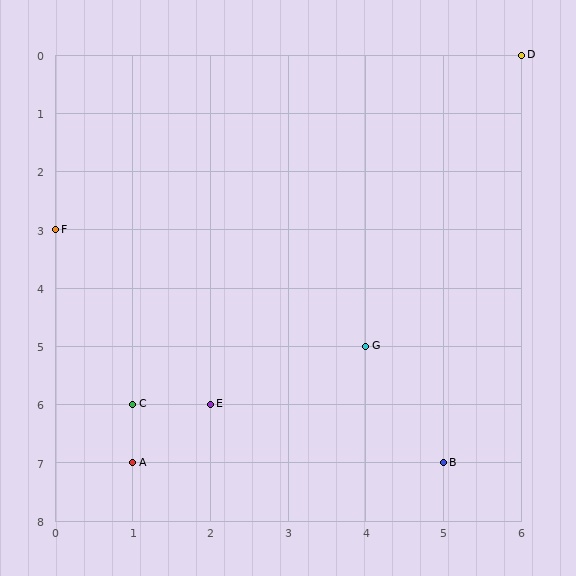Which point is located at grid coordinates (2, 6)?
Point E is at (2, 6).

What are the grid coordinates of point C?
Point C is at grid coordinates (1, 6).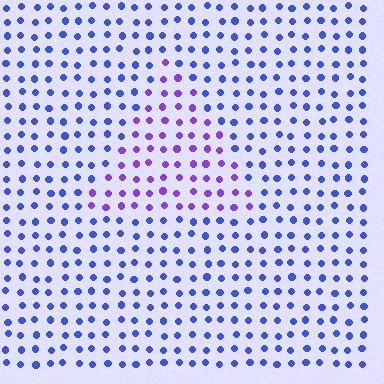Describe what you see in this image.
The image is filled with small blue elements in a uniform arrangement. A triangle-shaped region is visible where the elements are tinted to a slightly different hue, forming a subtle color boundary.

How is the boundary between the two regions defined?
The boundary is defined purely by a slight shift in hue (about 41 degrees). Spacing, size, and orientation are identical on both sides.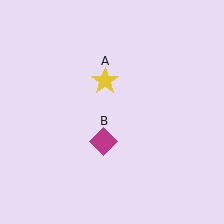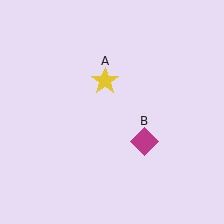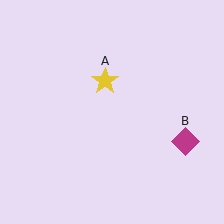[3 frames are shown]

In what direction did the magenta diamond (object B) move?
The magenta diamond (object B) moved right.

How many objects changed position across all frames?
1 object changed position: magenta diamond (object B).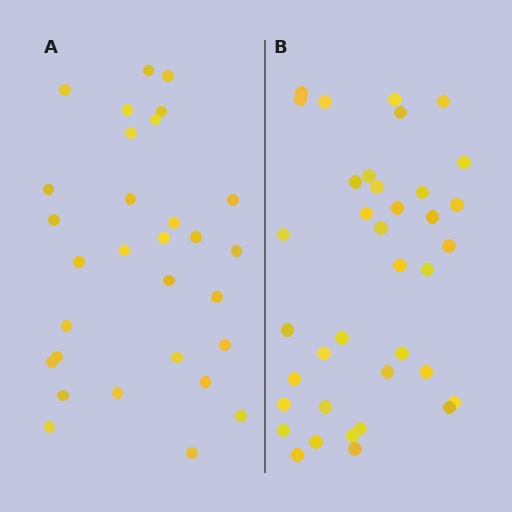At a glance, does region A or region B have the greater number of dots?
Region B (the right region) has more dots.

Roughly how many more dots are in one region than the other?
Region B has roughly 8 or so more dots than region A.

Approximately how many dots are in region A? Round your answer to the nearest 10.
About 30 dots.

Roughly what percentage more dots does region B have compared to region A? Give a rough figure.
About 25% more.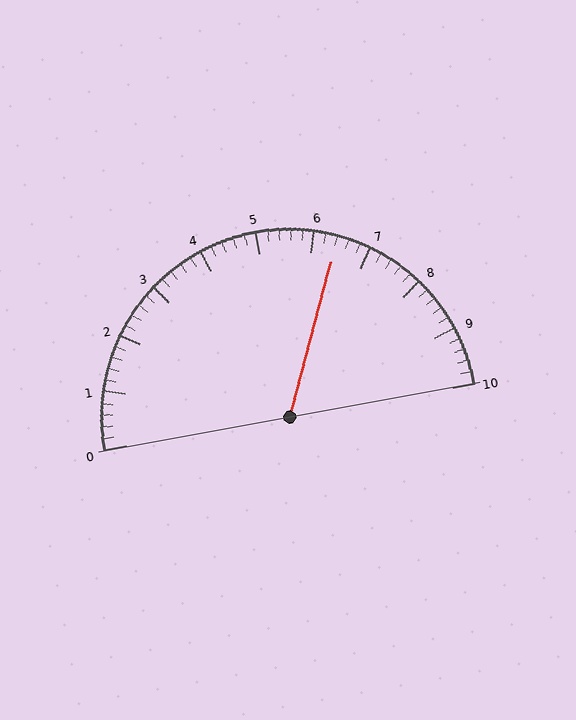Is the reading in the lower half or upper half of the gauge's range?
The reading is in the upper half of the range (0 to 10).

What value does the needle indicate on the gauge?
The needle indicates approximately 6.4.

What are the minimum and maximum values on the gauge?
The gauge ranges from 0 to 10.